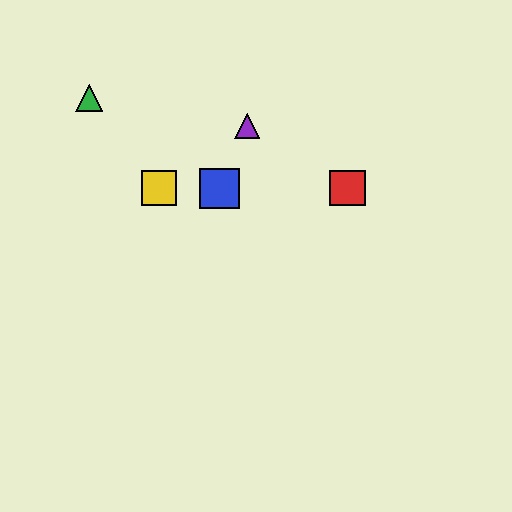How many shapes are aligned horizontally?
3 shapes (the red square, the blue square, the yellow square) are aligned horizontally.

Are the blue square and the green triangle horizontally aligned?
No, the blue square is at y≈188 and the green triangle is at y≈98.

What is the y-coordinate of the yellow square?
The yellow square is at y≈188.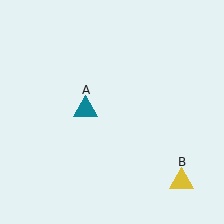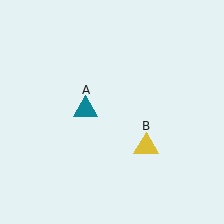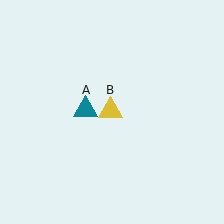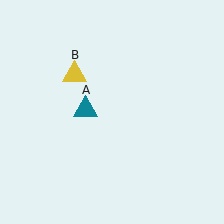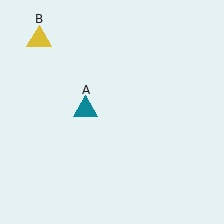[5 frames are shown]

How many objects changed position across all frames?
1 object changed position: yellow triangle (object B).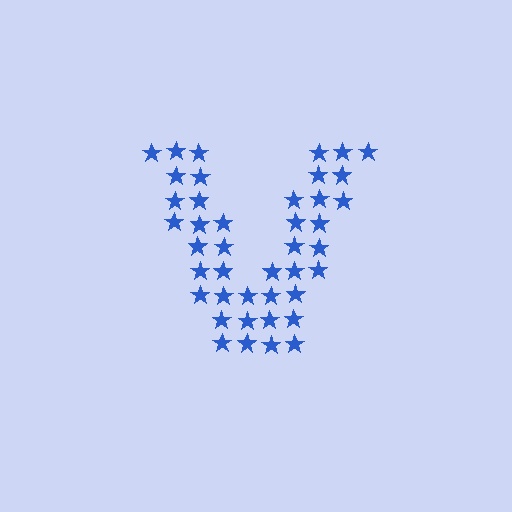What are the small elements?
The small elements are stars.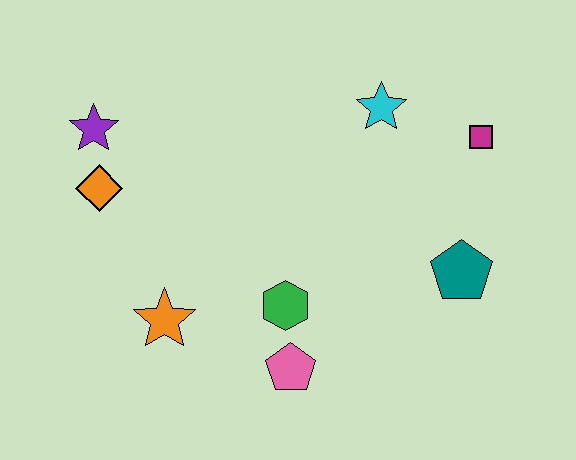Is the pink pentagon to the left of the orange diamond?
No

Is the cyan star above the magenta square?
Yes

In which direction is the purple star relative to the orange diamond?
The purple star is above the orange diamond.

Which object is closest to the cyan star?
The magenta square is closest to the cyan star.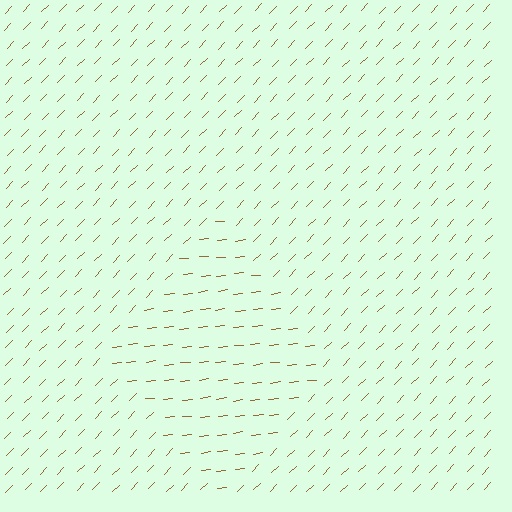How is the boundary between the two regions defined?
The boundary is defined purely by a change in line orientation (approximately 39 degrees difference). All lines are the same color and thickness.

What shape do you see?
I see a diamond.